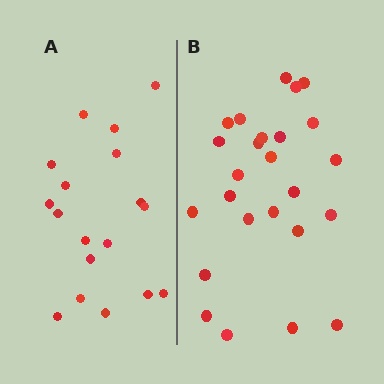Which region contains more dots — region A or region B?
Region B (the right region) has more dots.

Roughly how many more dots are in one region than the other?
Region B has roughly 8 or so more dots than region A.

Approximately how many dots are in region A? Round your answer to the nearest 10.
About 20 dots. (The exact count is 18, which rounds to 20.)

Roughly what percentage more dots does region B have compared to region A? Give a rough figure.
About 40% more.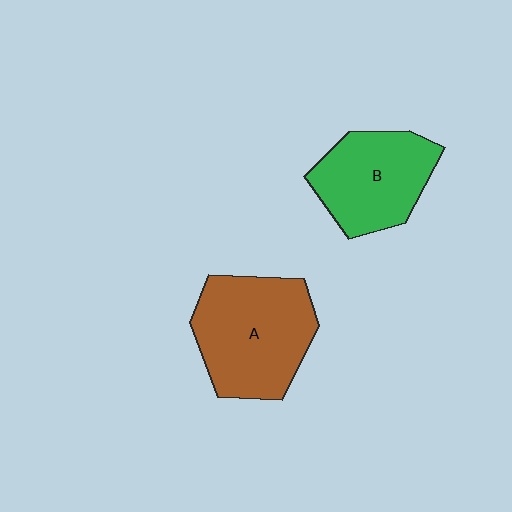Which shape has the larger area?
Shape A (brown).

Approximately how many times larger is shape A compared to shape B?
Approximately 1.3 times.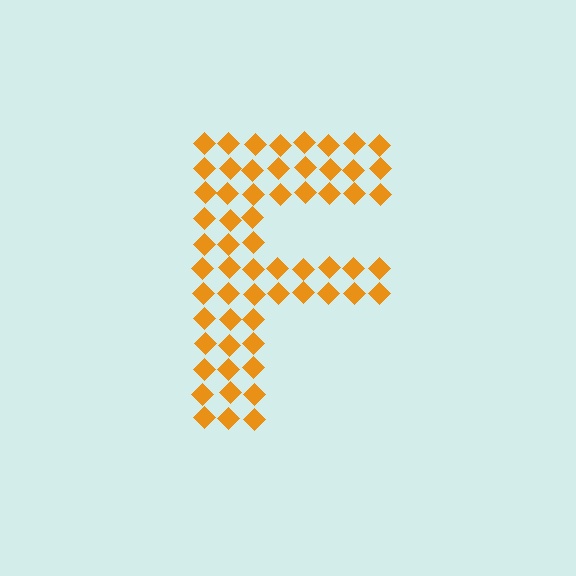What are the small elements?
The small elements are diamonds.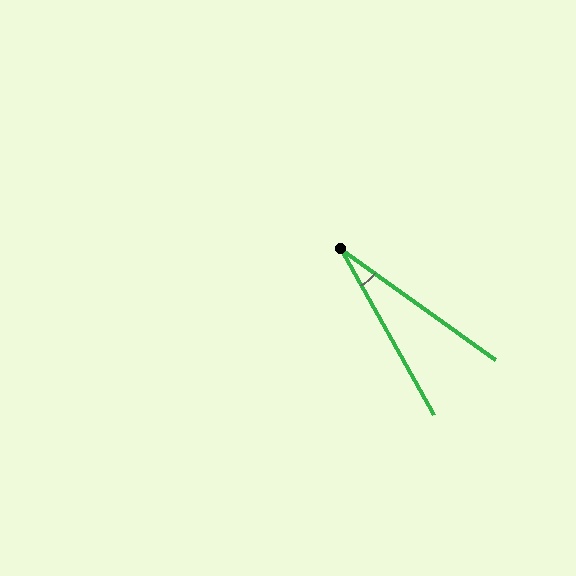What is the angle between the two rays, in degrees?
Approximately 25 degrees.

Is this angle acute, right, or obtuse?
It is acute.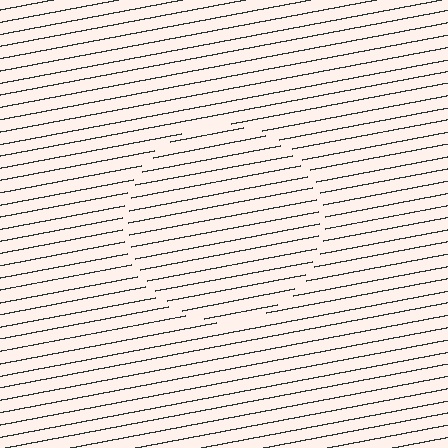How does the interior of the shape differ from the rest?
The interior of the shape contains the same grating, shifted by half a period — the contour is defined by the phase discontinuity where line-ends from the inner and outer gratings abut.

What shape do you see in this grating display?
An illusory circle. The interior of the shape contains the same grating, shifted by half a period — the contour is defined by the phase discontinuity where line-ends from the inner and outer gratings abut.